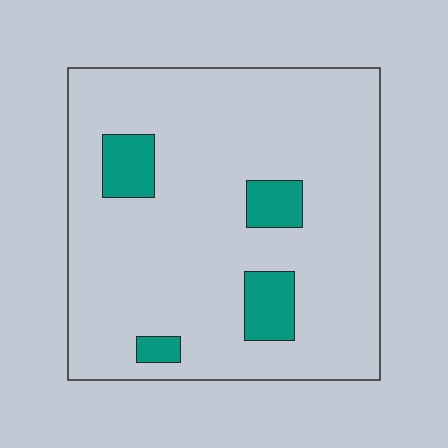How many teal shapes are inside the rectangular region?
4.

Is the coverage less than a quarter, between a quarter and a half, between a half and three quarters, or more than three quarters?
Less than a quarter.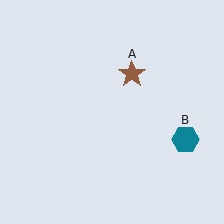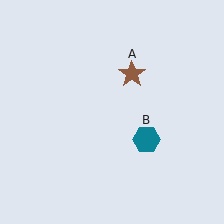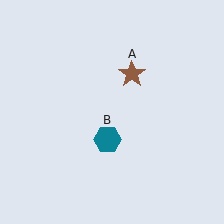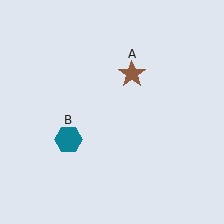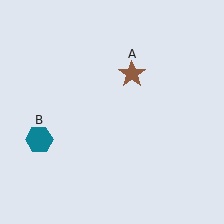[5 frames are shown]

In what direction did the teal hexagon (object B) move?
The teal hexagon (object B) moved left.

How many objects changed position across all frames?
1 object changed position: teal hexagon (object B).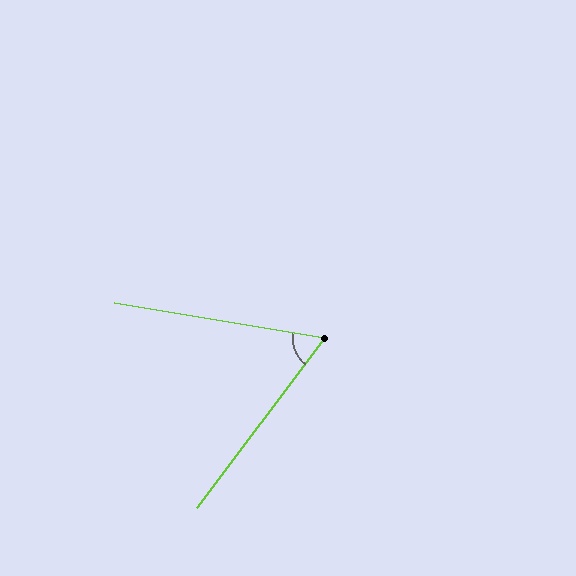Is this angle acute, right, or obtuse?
It is acute.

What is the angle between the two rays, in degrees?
Approximately 63 degrees.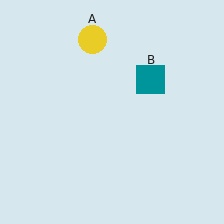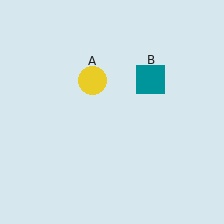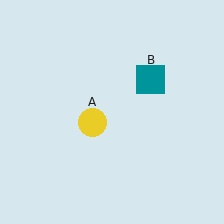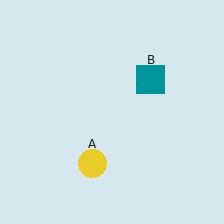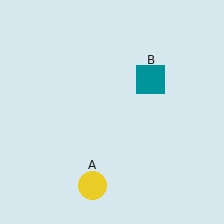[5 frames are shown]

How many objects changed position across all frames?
1 object changed position: yellow circle (object A).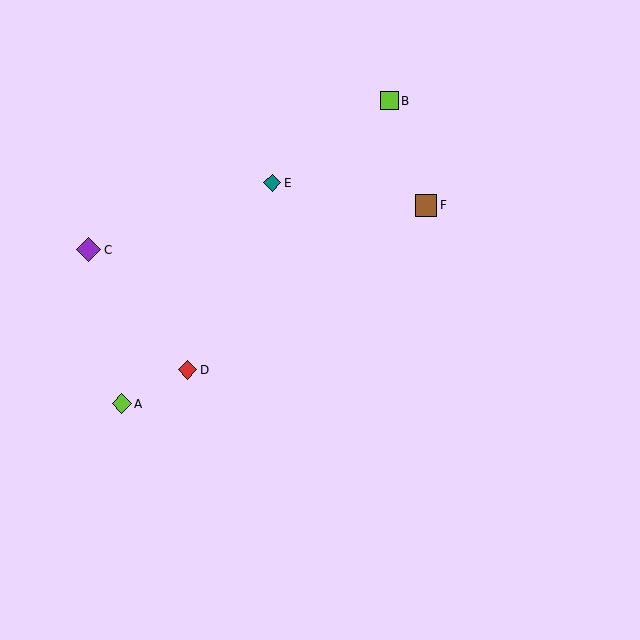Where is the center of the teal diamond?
The center of the teal diamond is at (272, 183).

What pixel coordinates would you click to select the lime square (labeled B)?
Click at (390, 101) to select the lime square B.